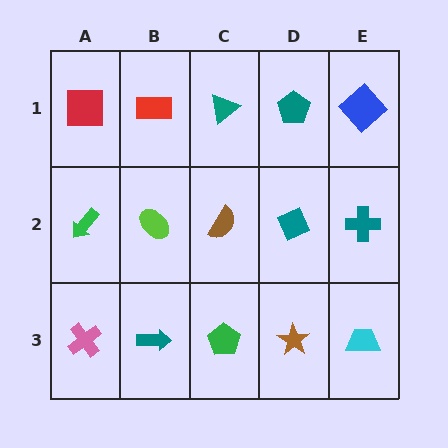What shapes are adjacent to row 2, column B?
A red rectangle (row 1, column B), a teal arrow (row 3, column B), a green arrow (row 2, column A), a brown semicircle (row 2, column C).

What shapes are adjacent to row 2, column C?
A teal triangle (row 1, column C), a green pentagon (row 3, column C), a lime ellipse (row 2, column B), a teal diamond (row 2, column D).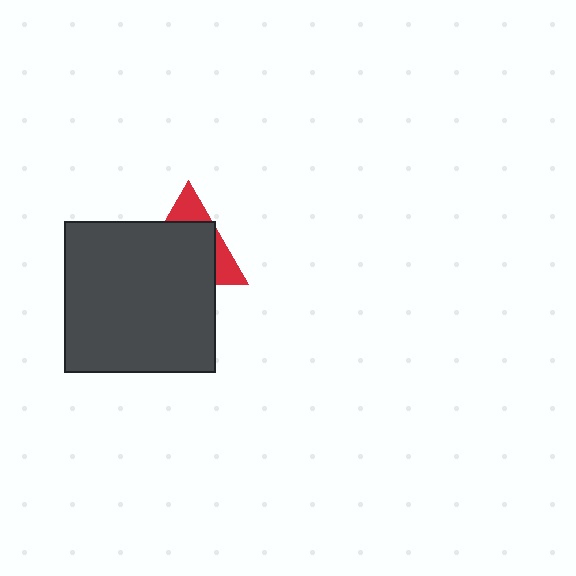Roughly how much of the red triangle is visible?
A small part of it is visible (roughly 31%).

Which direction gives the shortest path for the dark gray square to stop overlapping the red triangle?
Moving down gives the shortest separation.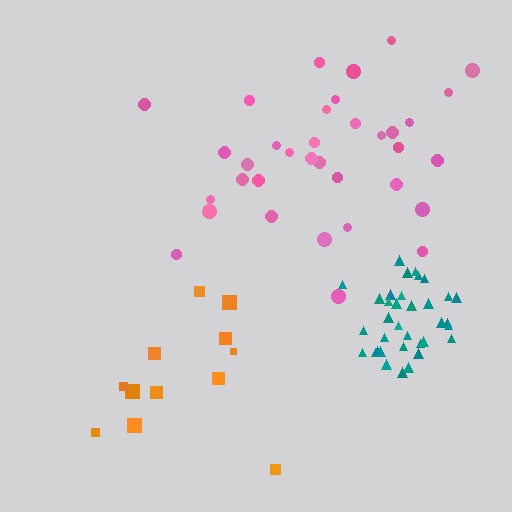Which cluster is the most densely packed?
Teal.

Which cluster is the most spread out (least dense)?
Orange.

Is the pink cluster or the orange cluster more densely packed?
Pink.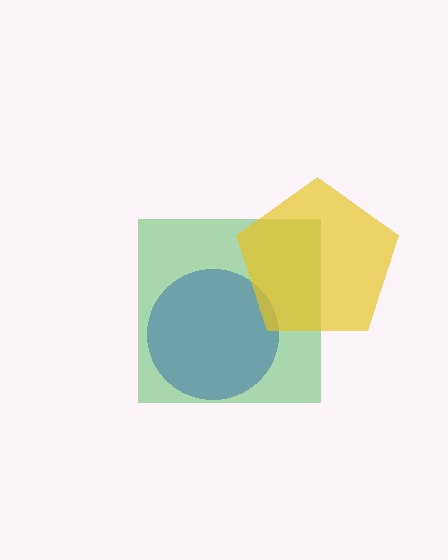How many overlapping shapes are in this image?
There are 3 overlapping shapes in the image.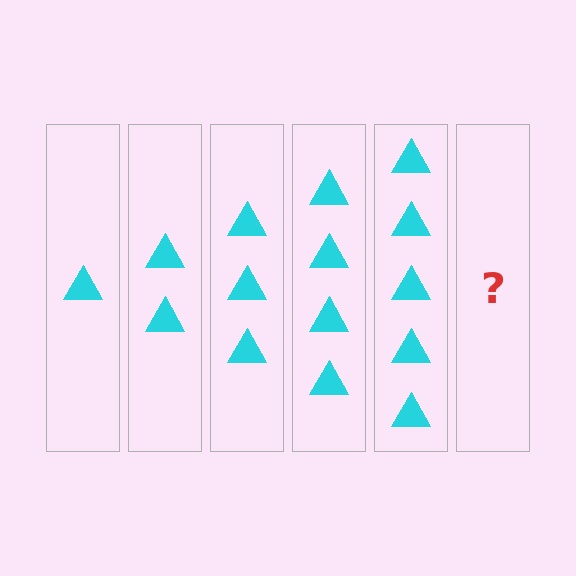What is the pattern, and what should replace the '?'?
The pattern is that each step adds one more triangle. The '?' should be 6 triangles.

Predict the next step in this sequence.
The next step is 6 triangles.